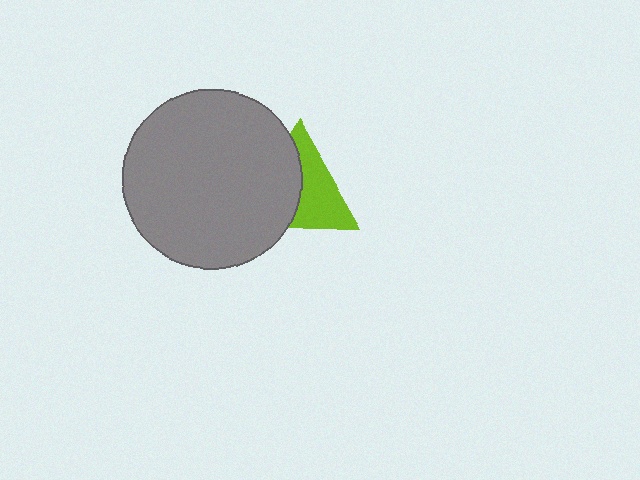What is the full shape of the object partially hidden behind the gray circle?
The partially hidden object is a lime triangle.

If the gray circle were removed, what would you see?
You would see the complete lime triangle.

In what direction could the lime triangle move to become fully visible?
The lime triangle could move right. That would shift it out from behind the gray circle entirely.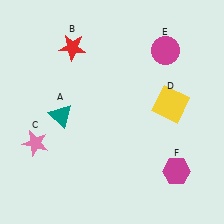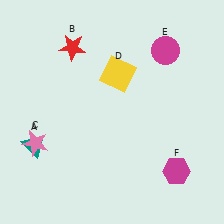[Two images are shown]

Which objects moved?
The objects that moved are: the teal triangle (A), the yellow square (D).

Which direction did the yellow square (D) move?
The yellow square (D) moved left.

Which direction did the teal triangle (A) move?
The teal triangle (A) moved down.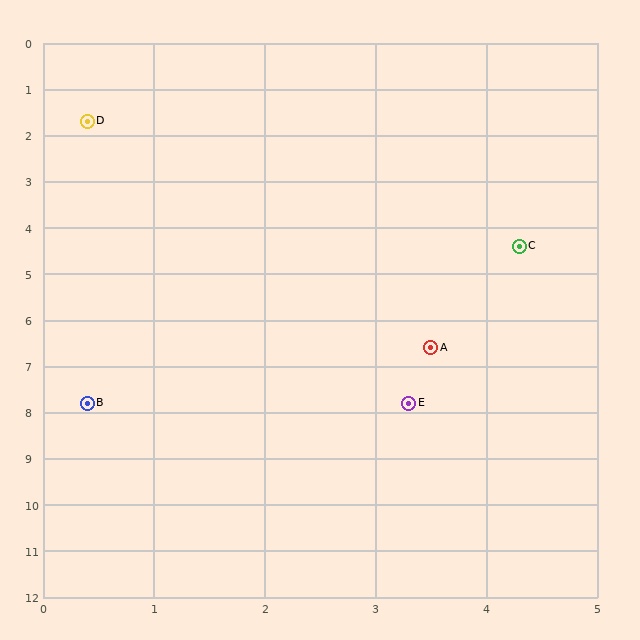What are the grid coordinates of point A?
Point A is at approximately (3.5, 6.6).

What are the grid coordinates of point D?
Point D is at approximately (0.4, 1.7).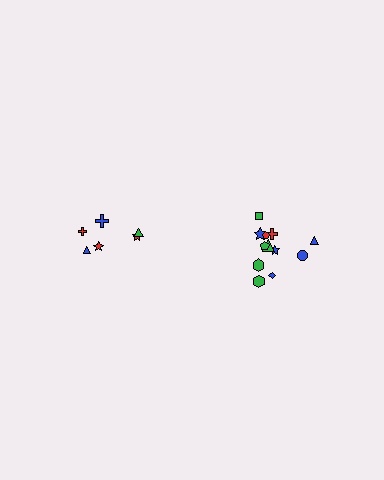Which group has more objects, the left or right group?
The right group.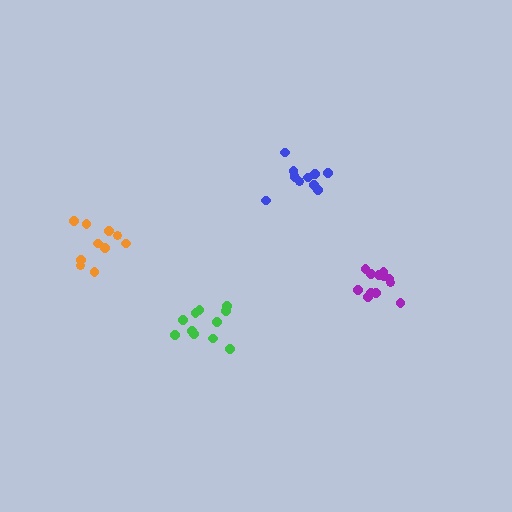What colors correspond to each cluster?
The clusters are colored: purple, green, blue, orange.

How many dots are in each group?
Group 1: 12 dots, Group 2: 11 dots, Group 3: 11 dots, Group 4: 10 dots (44 total).